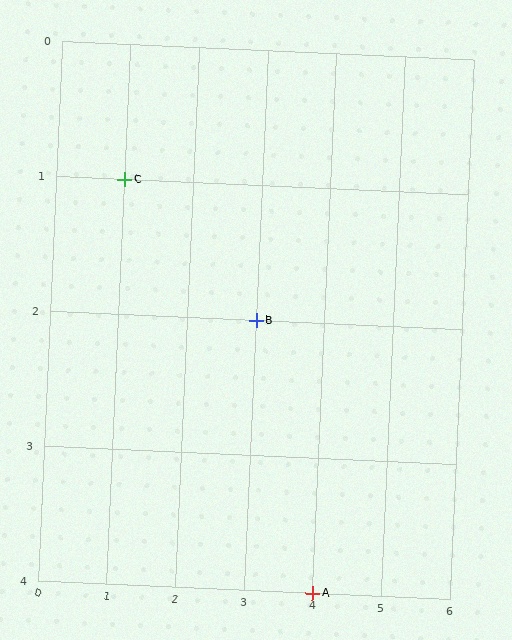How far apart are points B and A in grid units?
Points B and A are 1 column and 2 rows apart (about 2.2 grid units diagonally).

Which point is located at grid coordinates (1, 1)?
Point C is at (1, 1).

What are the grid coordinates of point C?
Point C is at grid coordinates (1, 1).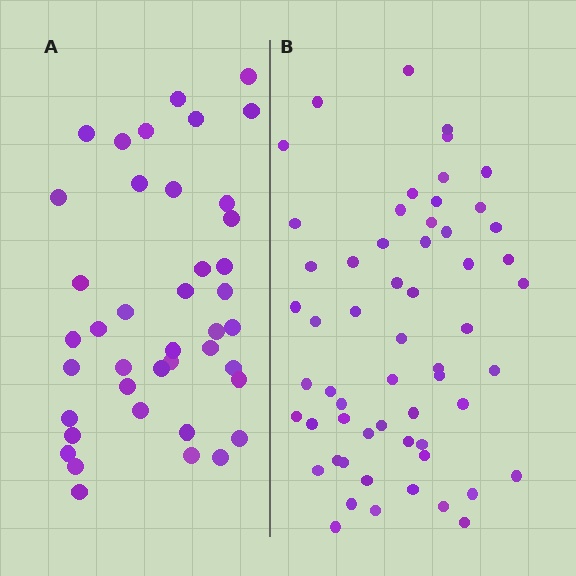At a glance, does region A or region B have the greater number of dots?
Region B (the right region) has more dots.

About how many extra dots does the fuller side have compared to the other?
Region B has approximately 15 more dots than region A.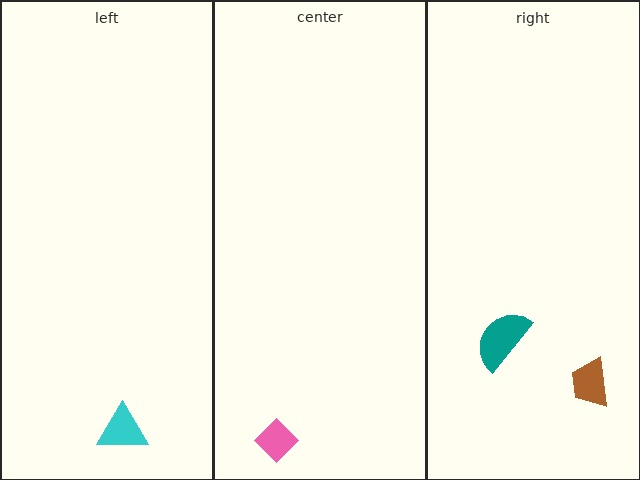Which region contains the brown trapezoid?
The right region.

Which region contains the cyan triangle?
The left region.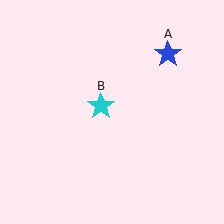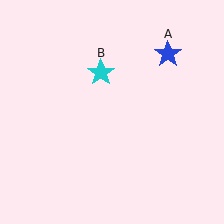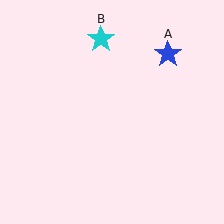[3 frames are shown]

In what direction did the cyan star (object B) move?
The cyan star (object B) moved up.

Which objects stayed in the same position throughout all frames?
Blue star (object A) remained stationary.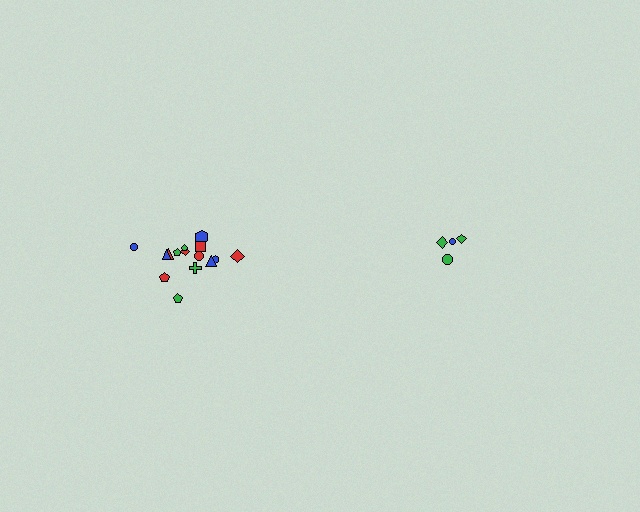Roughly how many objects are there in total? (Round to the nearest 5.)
Roughly 20 objects in total.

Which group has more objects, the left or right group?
The left group.